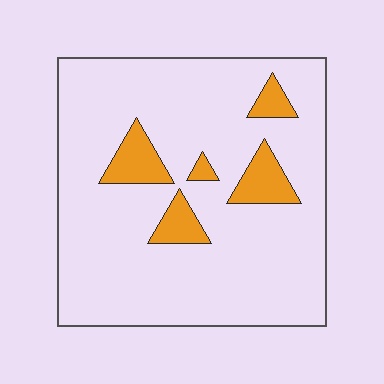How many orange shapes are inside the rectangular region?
5.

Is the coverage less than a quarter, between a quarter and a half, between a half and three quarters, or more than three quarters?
Less than a quarter.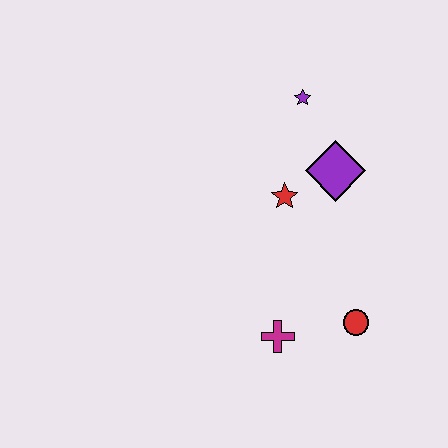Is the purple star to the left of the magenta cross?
No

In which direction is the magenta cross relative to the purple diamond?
The magenta cross is below the purple diamond.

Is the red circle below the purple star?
Yes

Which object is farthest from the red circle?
The purple star is farthest from the red circle.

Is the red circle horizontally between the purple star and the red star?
No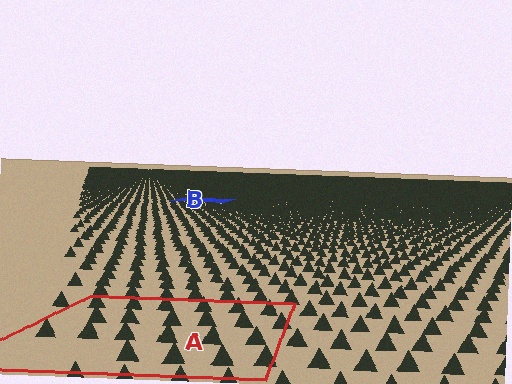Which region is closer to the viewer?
Region A is closer. The texture elements there are larger and more spread out.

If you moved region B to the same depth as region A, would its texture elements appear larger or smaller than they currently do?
They would appear larger. At a closer depth, the same texture elements are projected at a bigger on-screen size.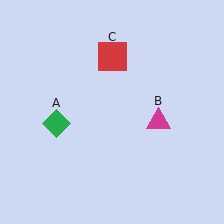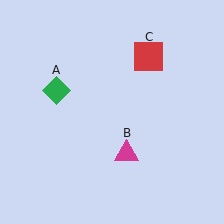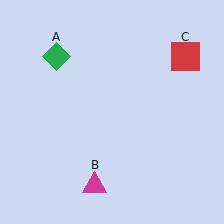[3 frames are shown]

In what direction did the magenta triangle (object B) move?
The magenta triangle (object B) moved down and to the left.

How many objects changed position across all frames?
3 objects changed position: green diamond (object A), magenta triangle (object B), red square (object C).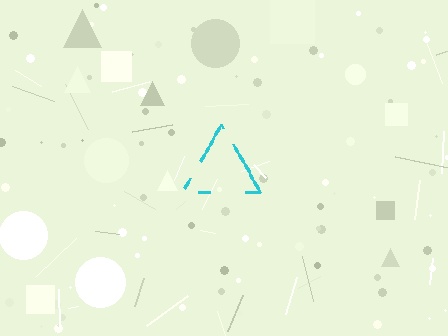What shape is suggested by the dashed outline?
The dashed outline suggests a triangle.